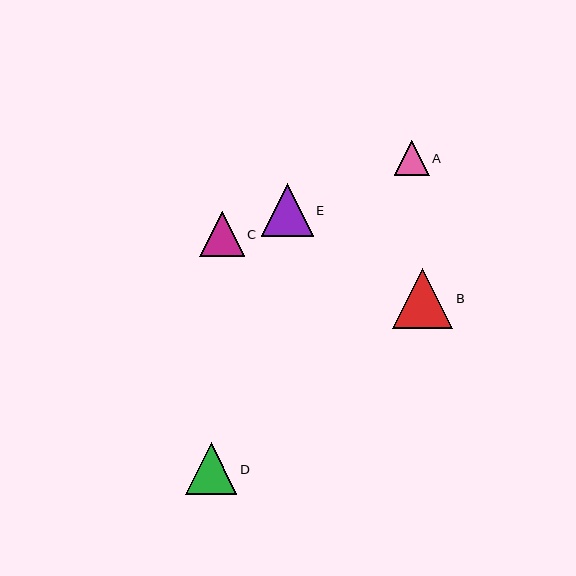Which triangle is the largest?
Triangle B is the largest with a size of approximately 60 pixels.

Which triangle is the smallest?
Triangle A is the smallest with a size of approximately 35 pixels.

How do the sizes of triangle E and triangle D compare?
Triangle E and triangle D are approximately the same size.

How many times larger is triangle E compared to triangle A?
Triangle E is approximately 1.5 times the size of triangle A.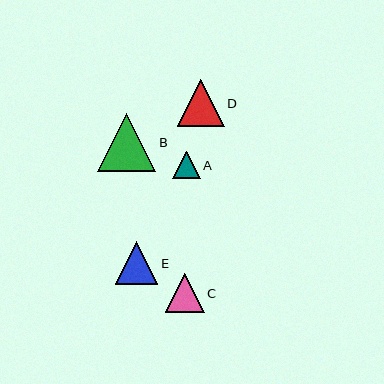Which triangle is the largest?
Triangle B is the largest with a size of approximately 58 pixels.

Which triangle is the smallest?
Triangle A is the smallest with a size of approximately 28 pixels.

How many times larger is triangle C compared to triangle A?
Triangle C is approximately 1.4 times the size of triangle A.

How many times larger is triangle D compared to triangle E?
Triangle D is approximately 1.1 times the size of triangle E.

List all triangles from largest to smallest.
From largest to smallest: B, D, E, C, A.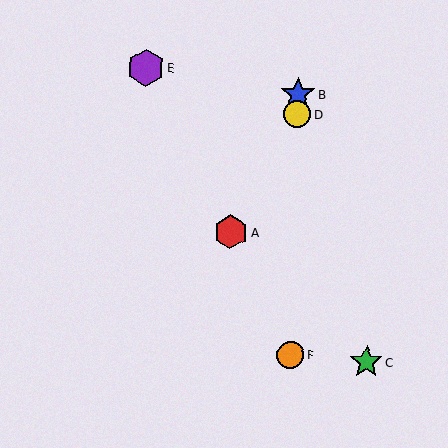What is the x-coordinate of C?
Object C is at x≈366.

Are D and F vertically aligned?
Yes, both are at x≈297.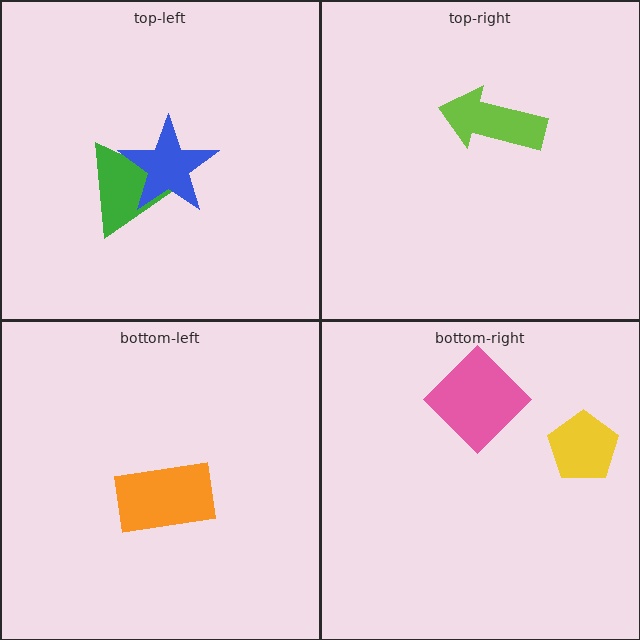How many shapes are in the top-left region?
2.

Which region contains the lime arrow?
The top-right region.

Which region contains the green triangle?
The top-left region.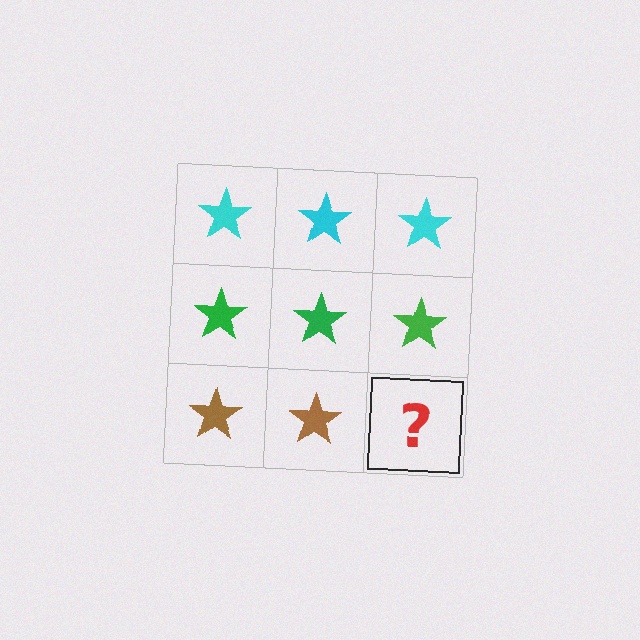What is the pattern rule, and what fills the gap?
The rule is that each row has a consistent color. The gap should be filled with a brown star.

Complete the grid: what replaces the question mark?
The question mark should be replaced with a brown star.